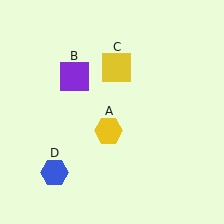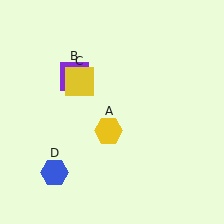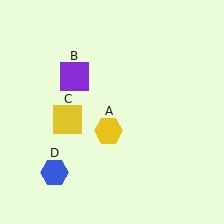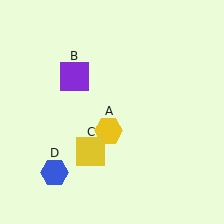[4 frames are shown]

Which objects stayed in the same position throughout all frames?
Yellow hexagon (object A) and purple square (object B) and blue hexagon (object D) remained stationary.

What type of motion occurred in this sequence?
The yellow square (object C) rotated counterclockwise around the center of the scene.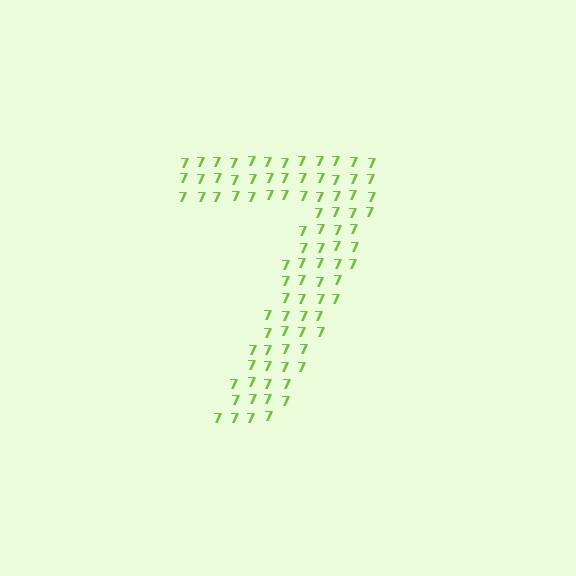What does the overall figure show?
The overall figure shows the digit 7.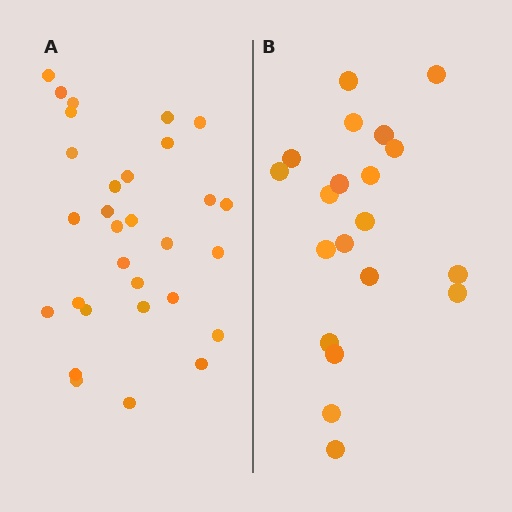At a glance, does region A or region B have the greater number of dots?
Region A (the left region) has more dots.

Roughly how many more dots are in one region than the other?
Region A has roughly 10 or so more dots than region B.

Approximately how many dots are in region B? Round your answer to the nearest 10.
About 20 dots.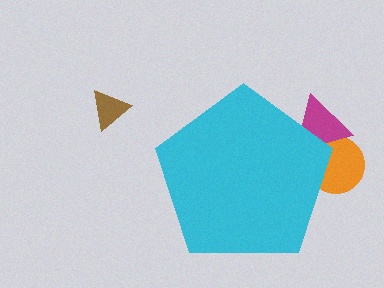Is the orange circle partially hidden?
Yes, the orange circle is partially hidden behind the cyan pentagon.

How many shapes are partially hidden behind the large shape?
2 shapes are partially hidden.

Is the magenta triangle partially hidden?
Yes, the magenta triangle is partially hidden behind the cyan pentagon.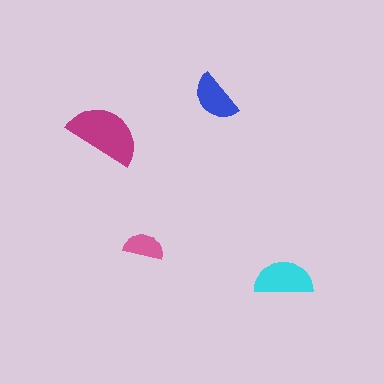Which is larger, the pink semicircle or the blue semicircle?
The blue one.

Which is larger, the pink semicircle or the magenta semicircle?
The magenta one.